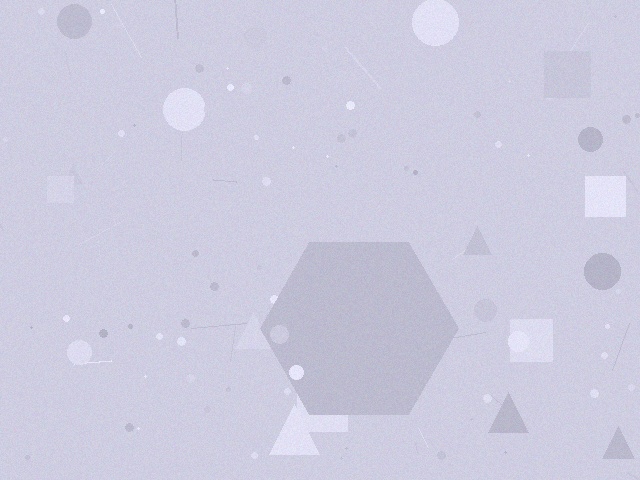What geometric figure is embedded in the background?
A hexagon is embedded in the background.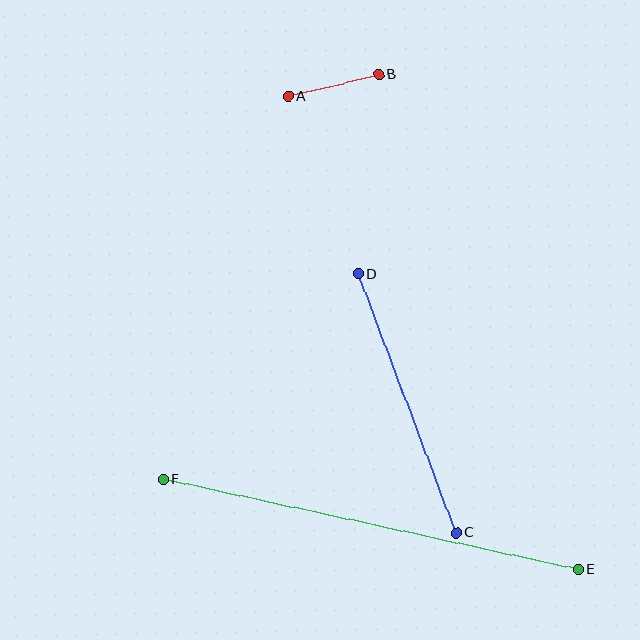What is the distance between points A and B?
The distance is approximately 93 pixels.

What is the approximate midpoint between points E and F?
The midpoint is at approximately (371, 524) pixels.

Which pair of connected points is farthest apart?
Points E and F are farthest apart.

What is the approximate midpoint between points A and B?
The midpoint is at approximately (333, 85) pixels.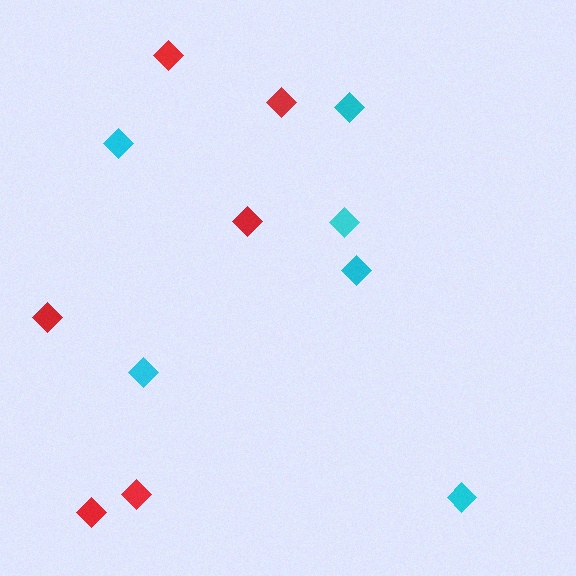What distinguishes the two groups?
There are 2 groups: one group of cyan diamonds (6) and one group of red diamonds (6).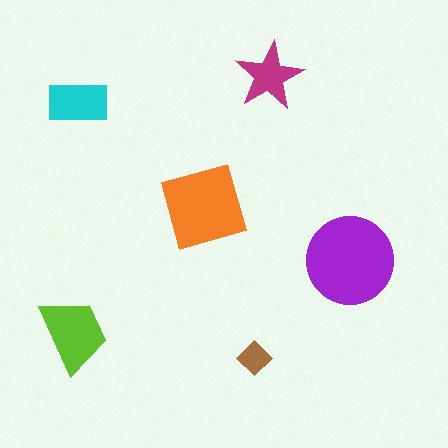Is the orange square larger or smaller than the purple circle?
Smaller.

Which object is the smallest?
The brown diamond.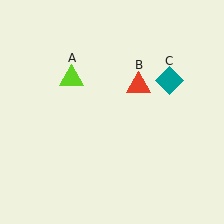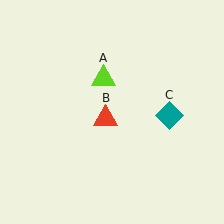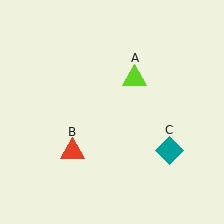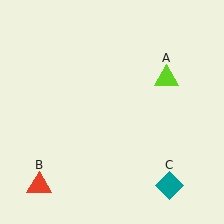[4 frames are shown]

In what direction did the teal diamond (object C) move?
The teal diamond (object C) moved down.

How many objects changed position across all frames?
3 objects changed position: lime triangle (object A), red triangle (object B), teal diamond (object C).